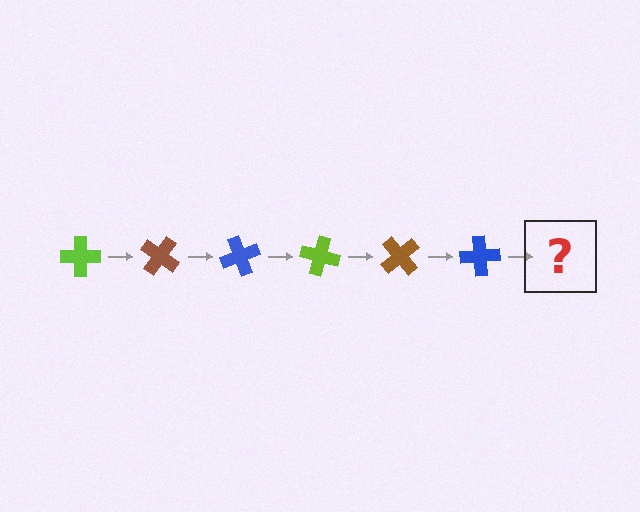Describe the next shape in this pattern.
It should be a lime cross, rotated 210 degrees from the start.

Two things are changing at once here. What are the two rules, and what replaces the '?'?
The two rules are that it rotates 35 degrees each step and the color cycles through lime, brown, and blue. The '?' should be a lime cross, rotated 210 degrees from the start.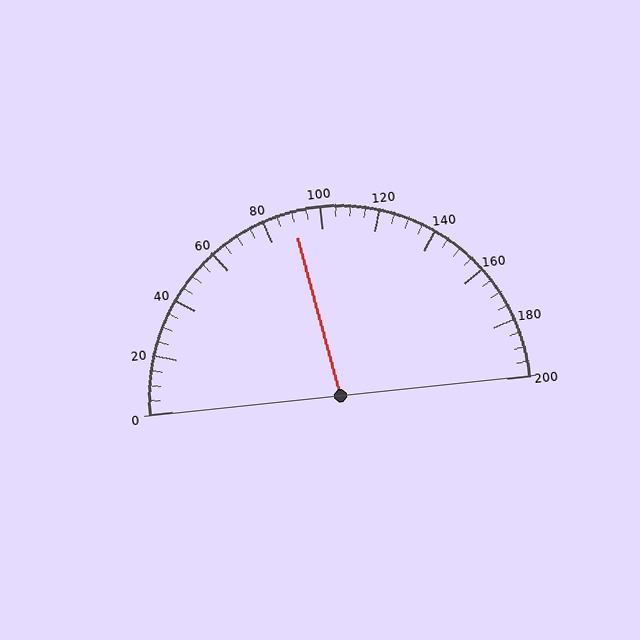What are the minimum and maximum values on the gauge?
The gauge ranges from 0 to 200.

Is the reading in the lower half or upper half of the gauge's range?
The reading is in the lower half of the range (0 to 200).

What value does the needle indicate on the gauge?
The needle indicates approximately 90.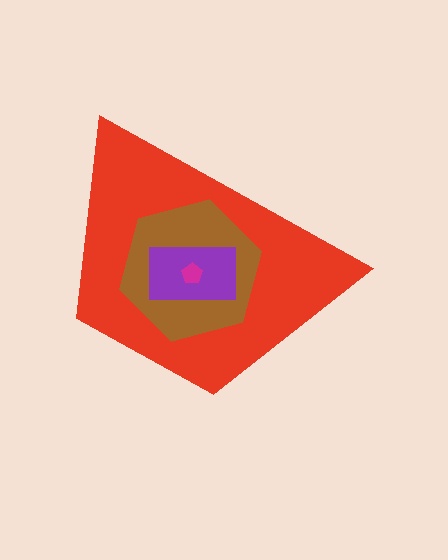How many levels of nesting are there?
4.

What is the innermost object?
The magenta pentagon.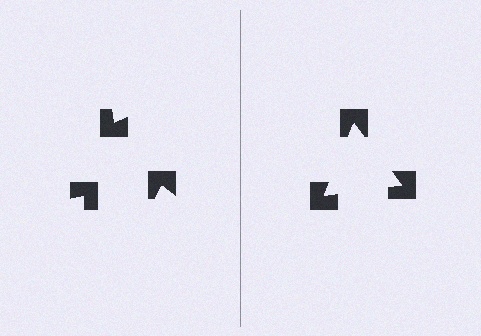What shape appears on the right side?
An illusory triangle.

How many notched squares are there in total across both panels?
6 — 3 on each side.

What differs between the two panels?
The notched squares are positioned identically on both sides; only the wedge orientations differ. On the right they align to a triangle; on the left they are misaligned.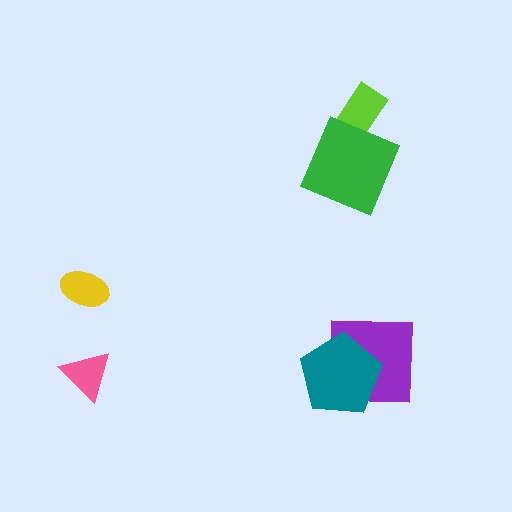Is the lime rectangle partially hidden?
Yes, it is partially covered by another shape.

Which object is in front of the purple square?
The teal pentagon is in front of the purple square.